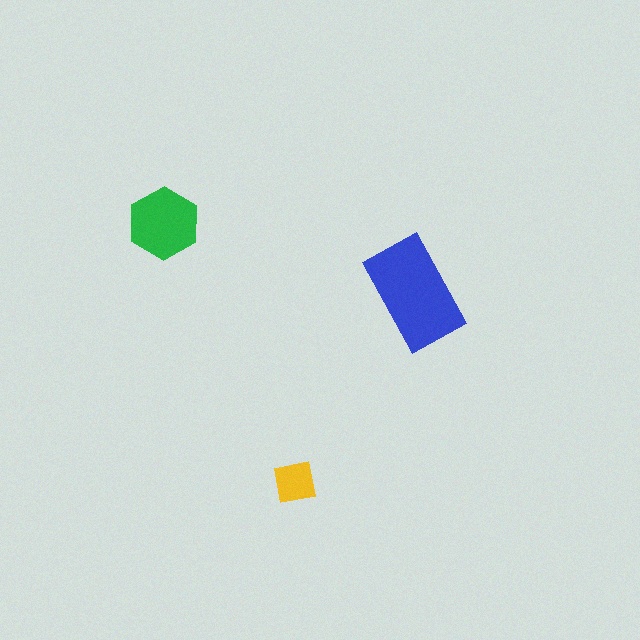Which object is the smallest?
The yellow square.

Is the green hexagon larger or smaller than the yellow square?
Larger.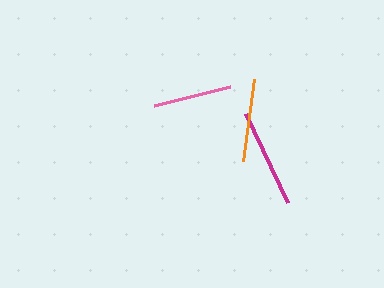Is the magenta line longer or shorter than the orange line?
The magenta line is longer than the orange line.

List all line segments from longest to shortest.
From longest to shortest: magenta, orange, pink.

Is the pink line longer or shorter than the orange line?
The orange line is longer than the pink line.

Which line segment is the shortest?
The pink line is the shortest at approximately 79 pixels.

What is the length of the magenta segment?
The magenta segment is approximately 98 pixels long.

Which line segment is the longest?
The magenta line is the longest at approximately 98 pixels.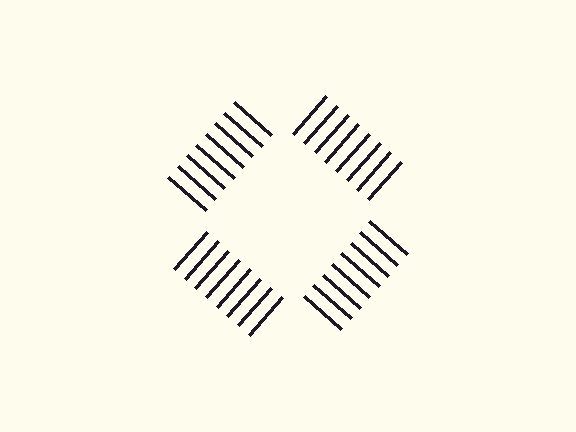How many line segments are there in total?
32 — 8 along each of the 4 edges.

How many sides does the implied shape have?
4 sides — the line-ends trace a square.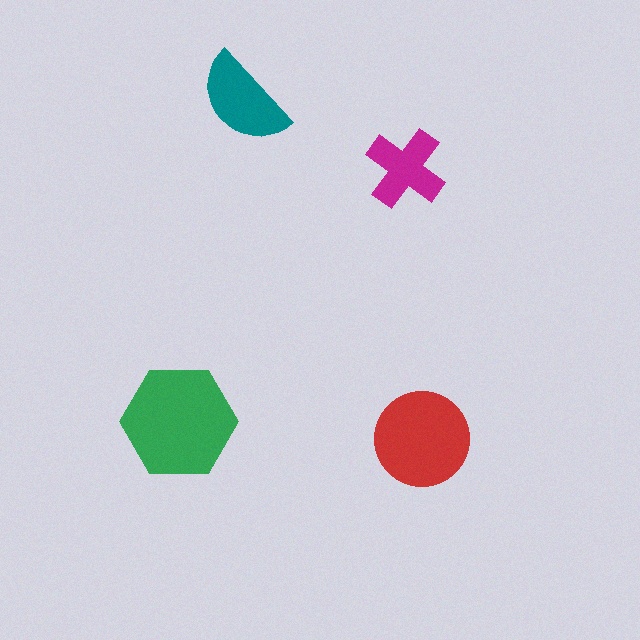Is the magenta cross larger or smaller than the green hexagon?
Smaller.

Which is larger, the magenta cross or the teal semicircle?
The teal semicircle.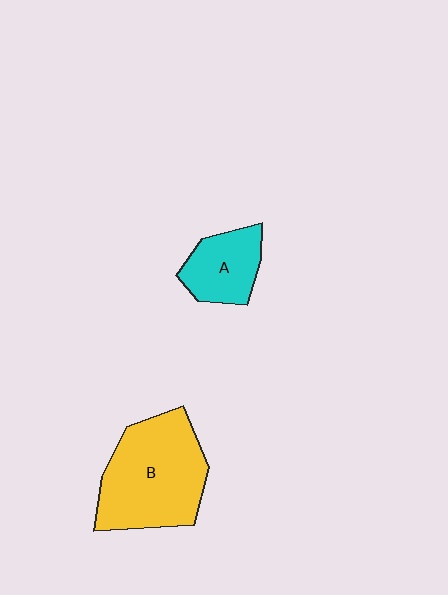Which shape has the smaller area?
Shape A (cyan).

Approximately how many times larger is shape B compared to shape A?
Approximately 2.1 times.